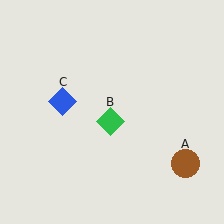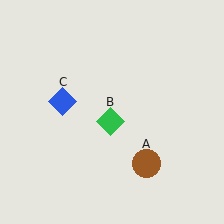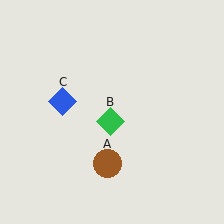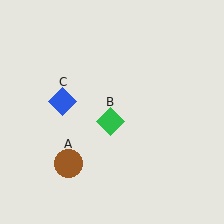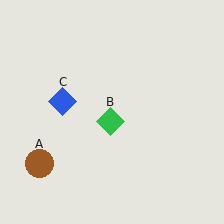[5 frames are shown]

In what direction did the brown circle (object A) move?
The brown circle (object A) moved left.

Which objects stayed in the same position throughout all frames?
Green diamond (object B) and blue diamond (object C) remained stationary.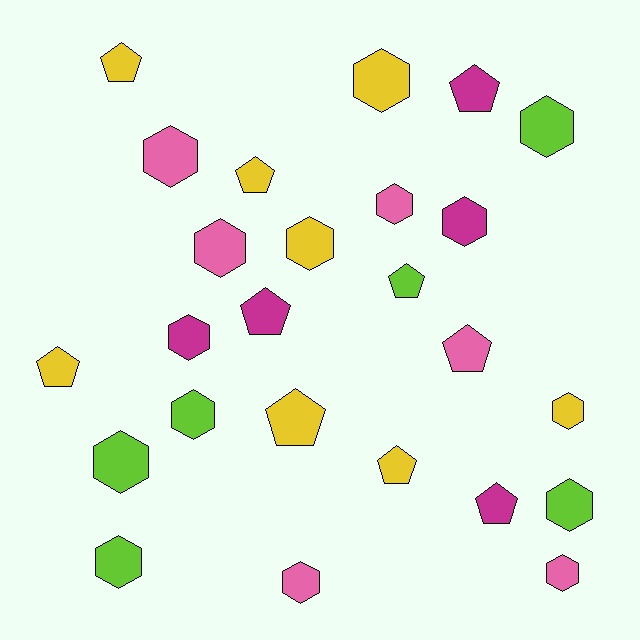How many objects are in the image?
There are 25 objects.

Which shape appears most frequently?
Hexagon, with 15 objects.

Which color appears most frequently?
Yellow, with 8 objects.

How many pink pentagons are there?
There is 1 pink pentagon.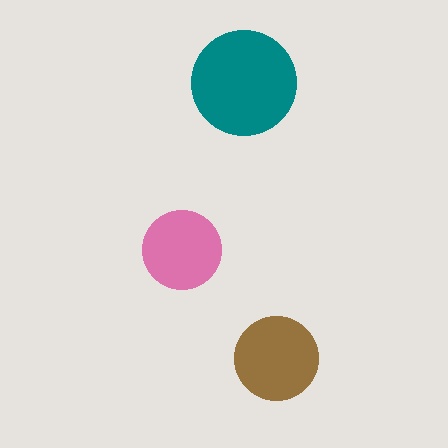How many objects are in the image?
There are 3 objects in the image.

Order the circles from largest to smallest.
the teal one, the brown one, the pink one.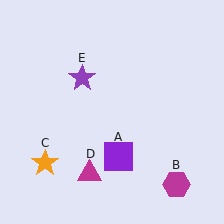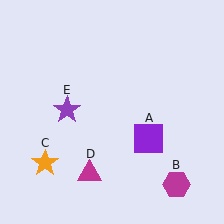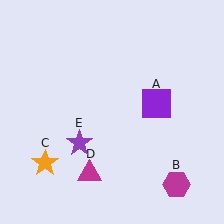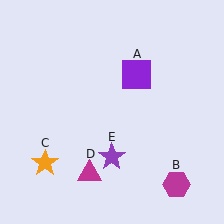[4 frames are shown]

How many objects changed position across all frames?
2 objects changed position: purple square (object A), purple star (object E).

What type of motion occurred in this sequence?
The purple square (object A), purple star (object E) rotated counterclockwise around the center of the scene.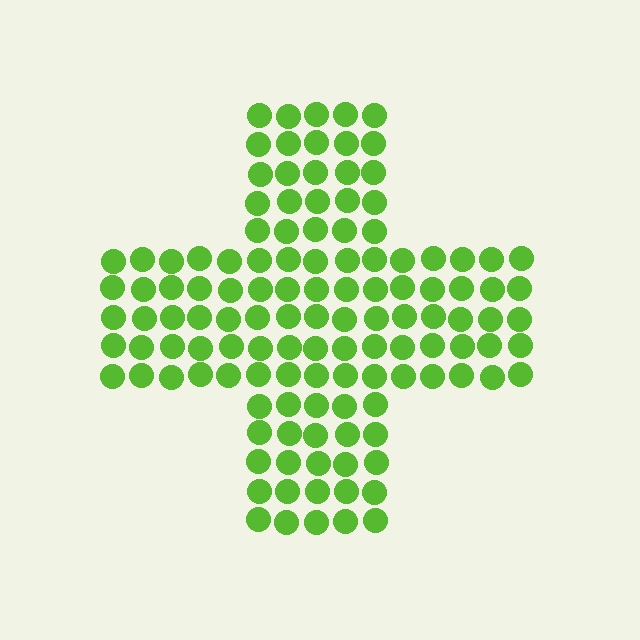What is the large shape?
The large shape is a cross.